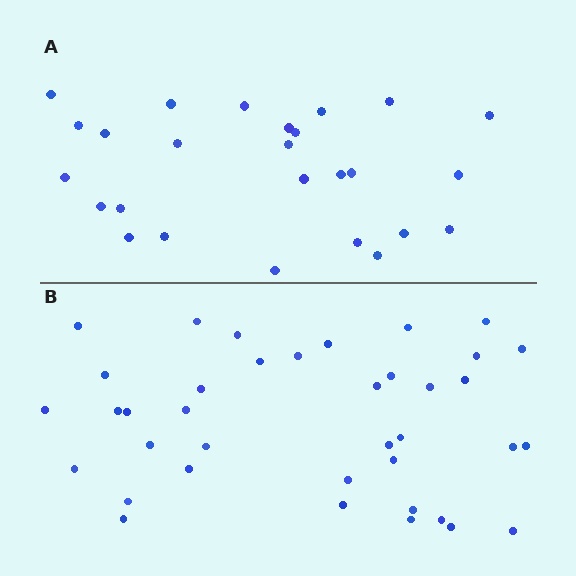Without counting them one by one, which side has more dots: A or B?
Region B (the bottom region) has more dots.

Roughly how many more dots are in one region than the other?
Region B has roughly 12 or so more dots than region A.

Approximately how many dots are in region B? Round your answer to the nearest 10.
About 40 dots. (The exact count is 38, which rounds to 40.)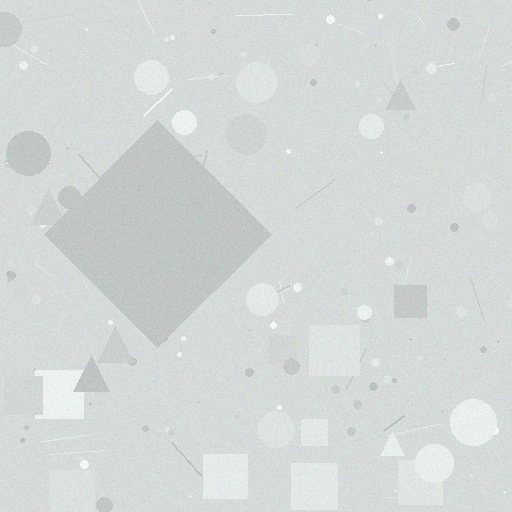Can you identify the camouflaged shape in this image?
The camouflaged shape is a diamond.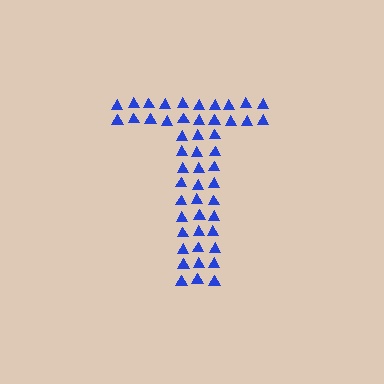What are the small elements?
The small elements are triangles.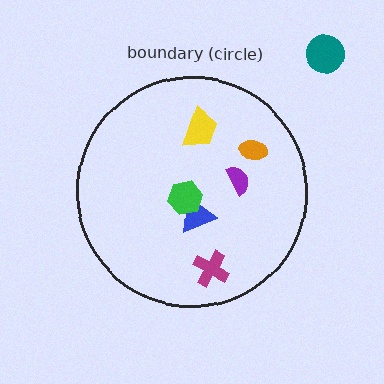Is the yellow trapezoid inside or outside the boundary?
Inside.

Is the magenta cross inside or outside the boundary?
Inside.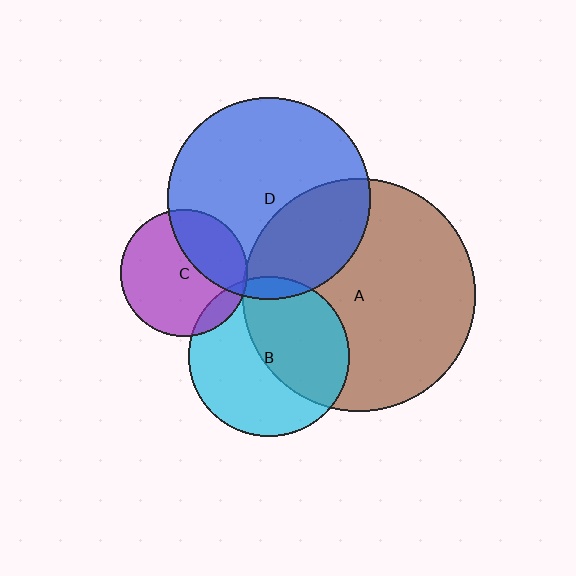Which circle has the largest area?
Circle A (brown).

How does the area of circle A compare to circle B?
Approximately 2.1 times.